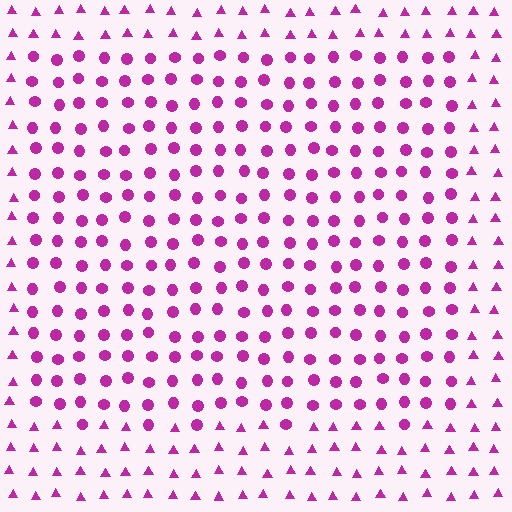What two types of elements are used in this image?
The image uses circles inside the rectangle region and triangles outside it.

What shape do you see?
I see a rectangle.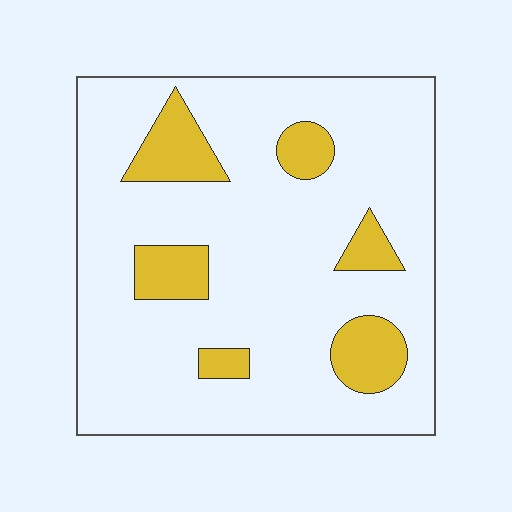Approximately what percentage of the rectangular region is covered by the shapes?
Approximately 15%.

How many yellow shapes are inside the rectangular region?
6.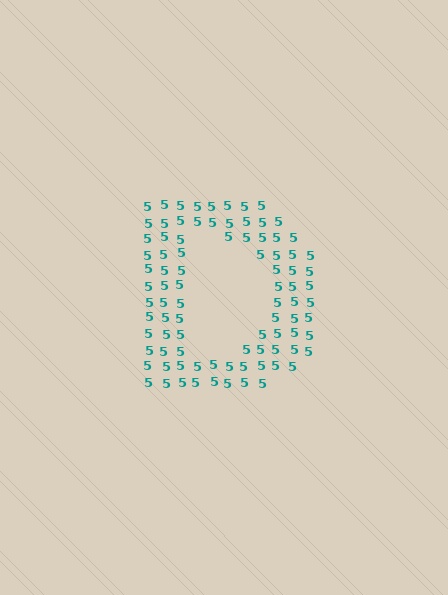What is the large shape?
The large shape is the letter D.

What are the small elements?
The small elements are digit 5's.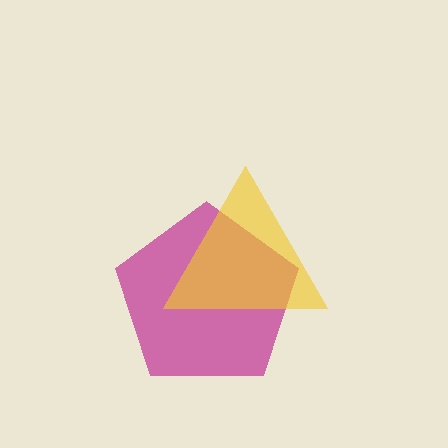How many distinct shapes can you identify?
There are 2 distinct shapes: a magenta pentagon, a yellow triangle.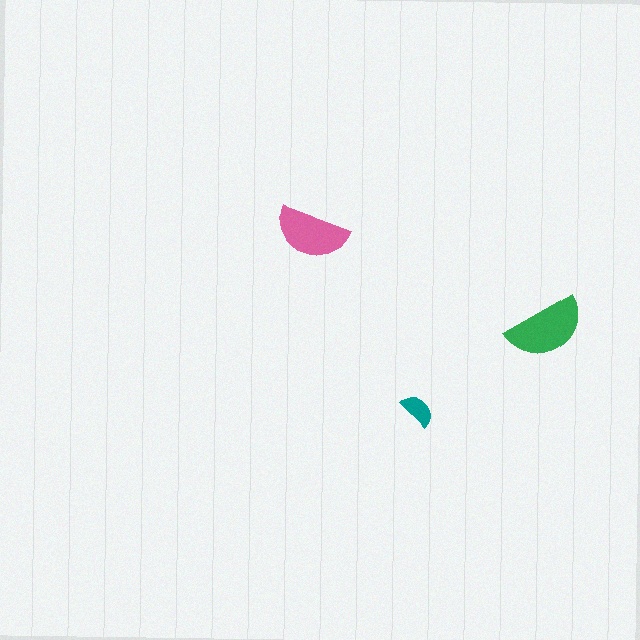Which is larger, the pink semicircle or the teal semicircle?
The pink one.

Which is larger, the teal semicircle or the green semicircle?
The green one.